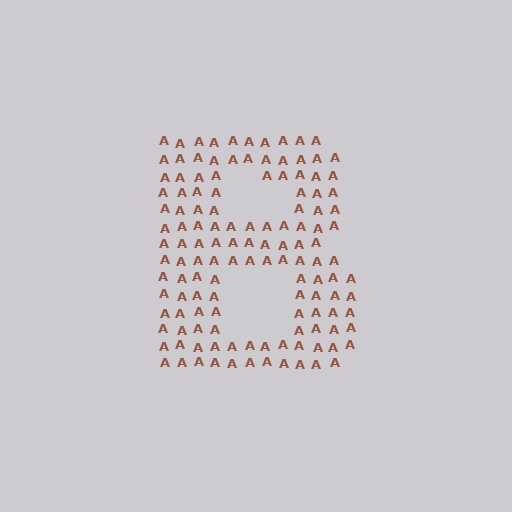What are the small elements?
The small elements are letter A's.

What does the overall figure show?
The overall figure shows the letter B.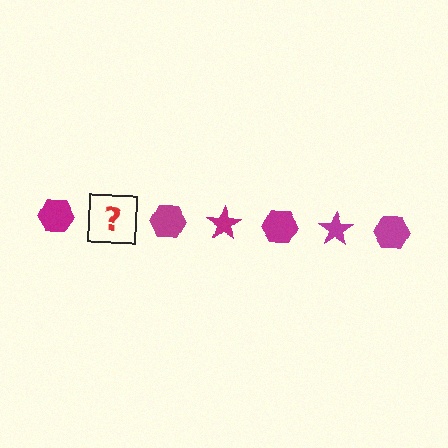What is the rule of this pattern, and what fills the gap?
The rule is that the pattern cycles through hexagon, star shapes in magenta. The gap should be filled with a magenta star.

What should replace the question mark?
The question mark should be replaced with a magenta star.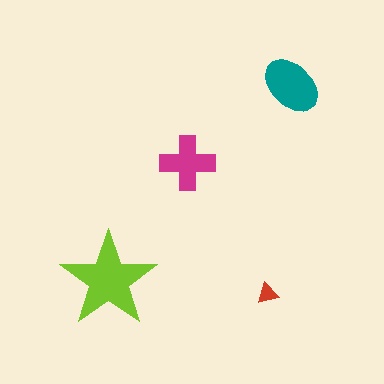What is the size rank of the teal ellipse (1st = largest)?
2nd.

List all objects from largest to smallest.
The lime star, the teal ellipse, the magenta cross, the red triangle.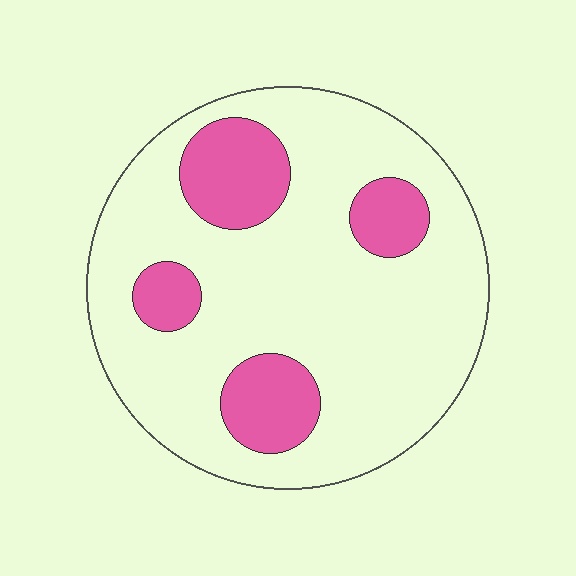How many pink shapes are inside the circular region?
4.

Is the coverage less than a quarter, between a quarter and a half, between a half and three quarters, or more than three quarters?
Less than a quarter.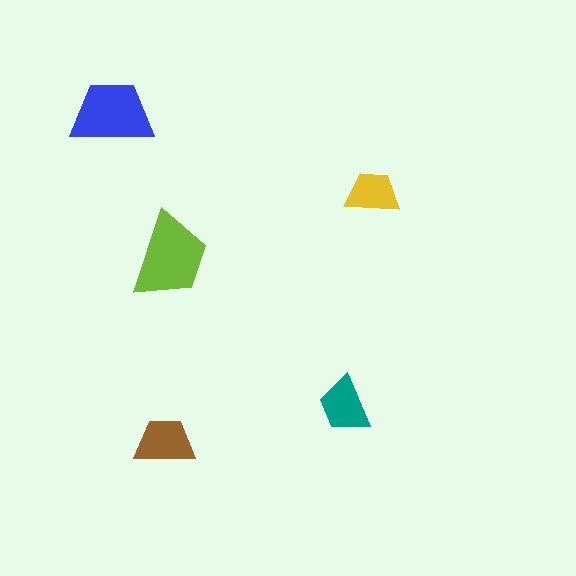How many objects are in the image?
There are 5 objects in the image.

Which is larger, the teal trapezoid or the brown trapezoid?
The brown one.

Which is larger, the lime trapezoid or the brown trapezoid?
The lime one.